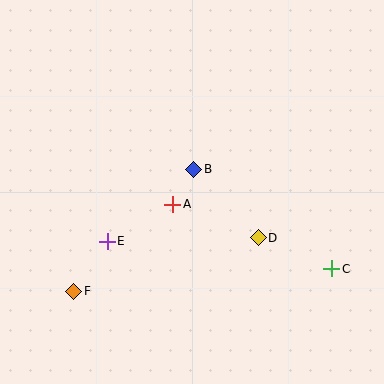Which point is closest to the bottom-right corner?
Point C is closest to the bottom-right corner.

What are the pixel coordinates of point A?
Point A is at (173, 204).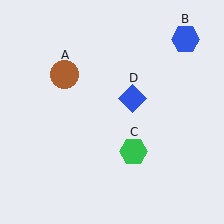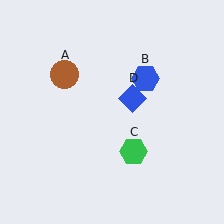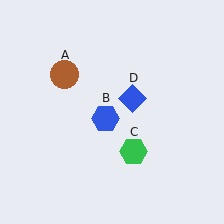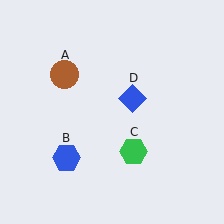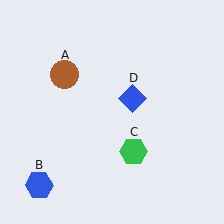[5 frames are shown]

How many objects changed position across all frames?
1 object changed position: blue hexagon (object B).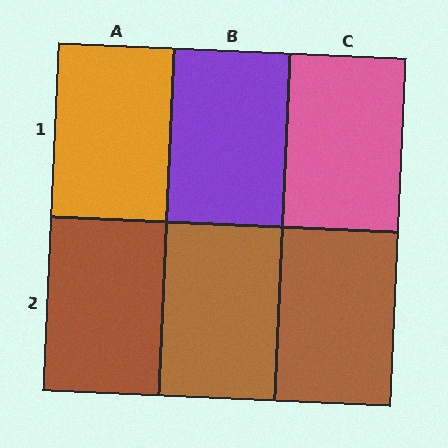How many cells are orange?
1 cell is orange.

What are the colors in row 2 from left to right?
Brown, brown, brown.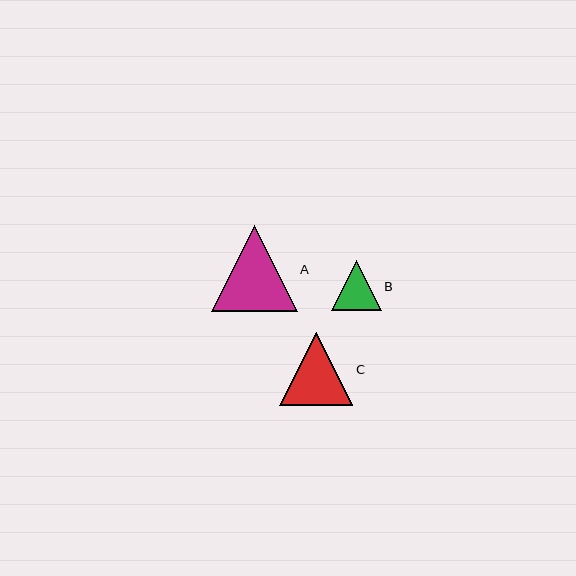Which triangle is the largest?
Triangle A is the largest with a size of approximately 85 pixels.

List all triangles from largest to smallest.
From largest to smallest: A, C, B.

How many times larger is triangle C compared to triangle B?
Triangle C is approximately 1.5 times the size of triangle B.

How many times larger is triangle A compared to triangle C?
Triangle A is approximately 1.2 times the size of triangle C.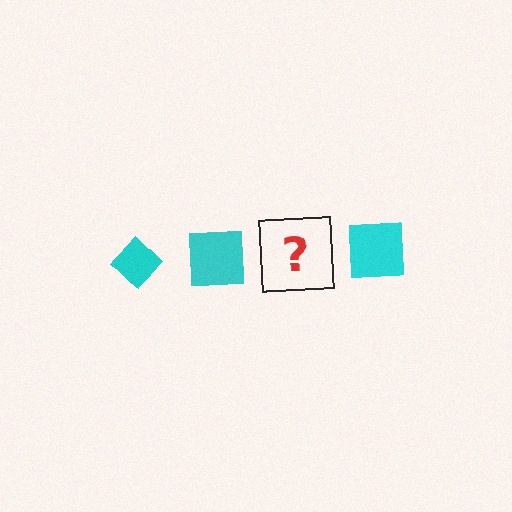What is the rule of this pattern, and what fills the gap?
The rule is that the pattern cycles through diamond, square shapes in cyan. The gap should be filled with a cyan diamond.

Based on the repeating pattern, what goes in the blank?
The blank should be a cyan diamond.